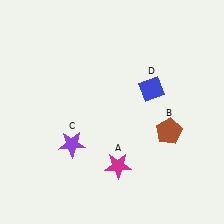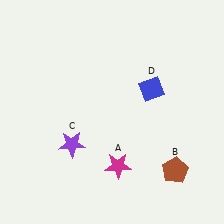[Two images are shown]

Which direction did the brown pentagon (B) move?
The brown pentagon (B) moved down.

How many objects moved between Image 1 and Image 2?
1 object moved between the two images.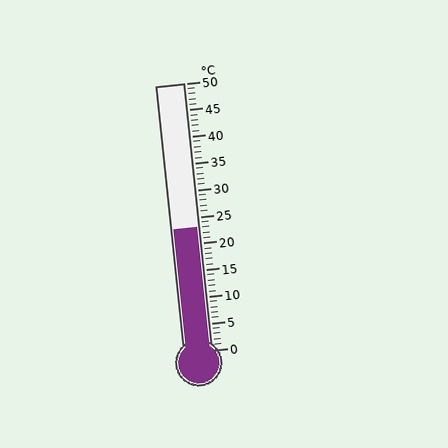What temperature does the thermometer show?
The thermometer shows approximately 23°C.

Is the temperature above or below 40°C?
The temperature is below 40°C.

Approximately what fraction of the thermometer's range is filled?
The thermometer is filled to approximately 45% of its range.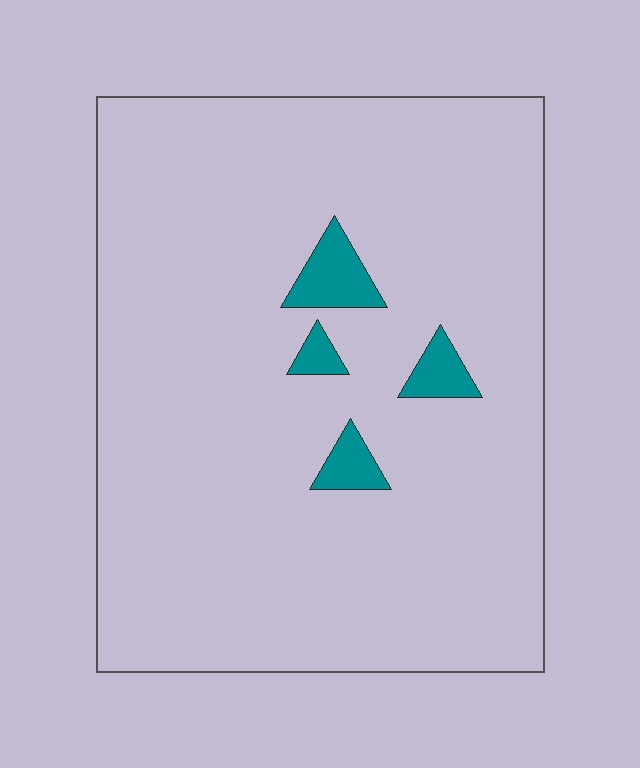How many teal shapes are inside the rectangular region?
4.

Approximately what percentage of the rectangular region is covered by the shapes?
Approximately 5%.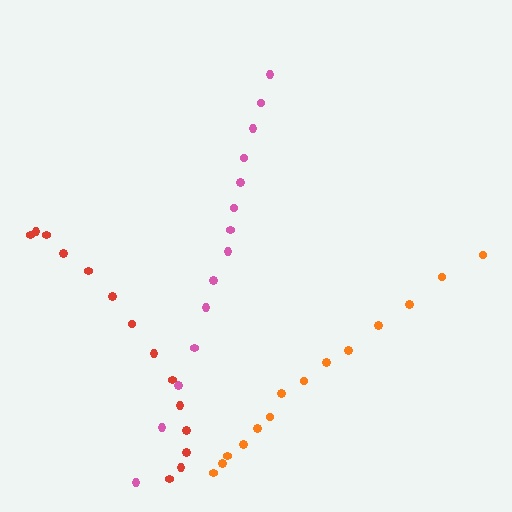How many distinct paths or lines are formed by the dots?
There are 3 distinct paths.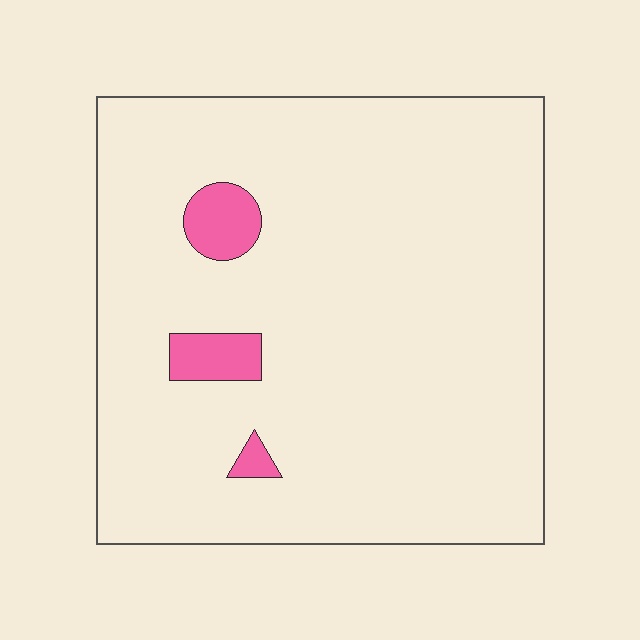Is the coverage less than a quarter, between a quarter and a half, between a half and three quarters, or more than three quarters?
Less than a quarter.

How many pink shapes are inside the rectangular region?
3.